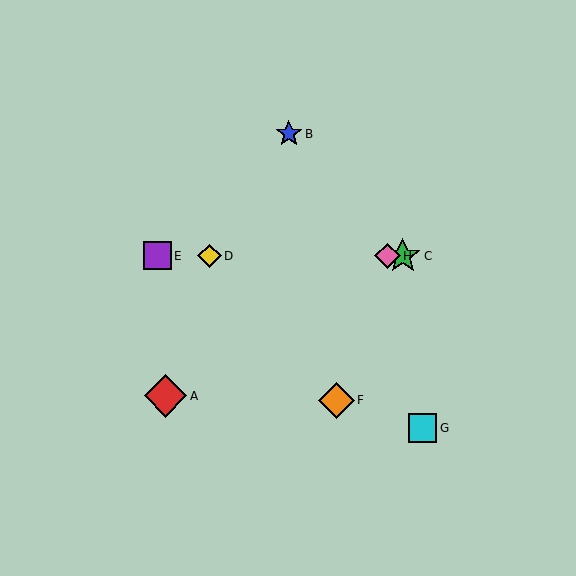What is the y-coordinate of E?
Object E is at y≈256.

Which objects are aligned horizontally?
Objects C, D, E, H are aligned horizontally.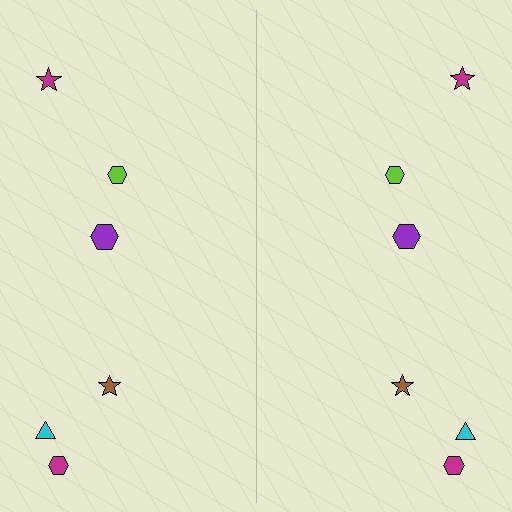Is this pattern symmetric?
Yes, this pattern has bilateral (reflection) symmetry.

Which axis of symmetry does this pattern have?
The pattern has a vertical axis of symmetry running through the center of the image.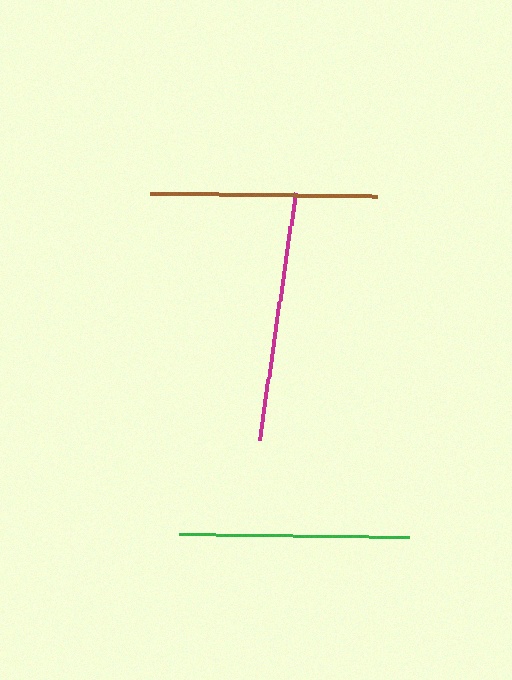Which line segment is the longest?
The magenta line is the longest at approximately 250 pixels.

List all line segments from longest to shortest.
From longest to shortest: magenta, green, brown.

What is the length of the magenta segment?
The magenta segment is approximately 250 pixels long.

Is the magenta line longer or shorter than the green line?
The magenta line is longer than the green line.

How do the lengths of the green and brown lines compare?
The green and brown lines are approximately the same length.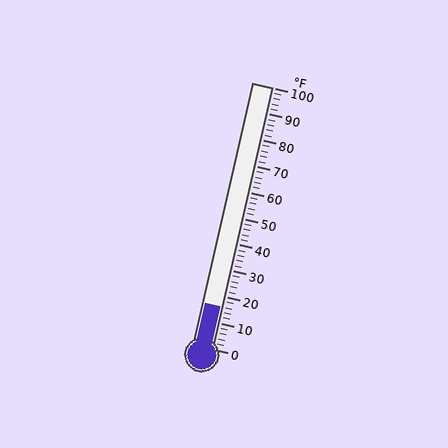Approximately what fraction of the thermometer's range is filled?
The thermometer is filled to approximately 15% of its range.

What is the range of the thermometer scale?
The thermometer scale ranges from 0°F to 100°F.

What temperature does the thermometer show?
The thermometer shows approximately 16°F.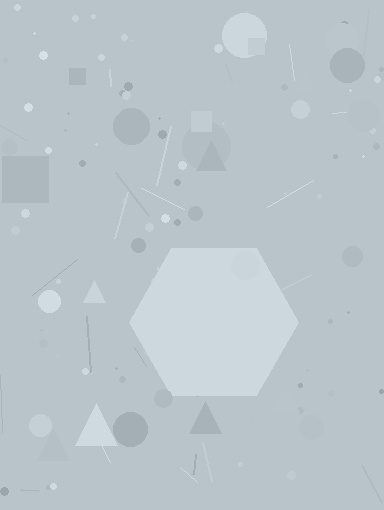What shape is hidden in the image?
A hexagon is hidden in the image.